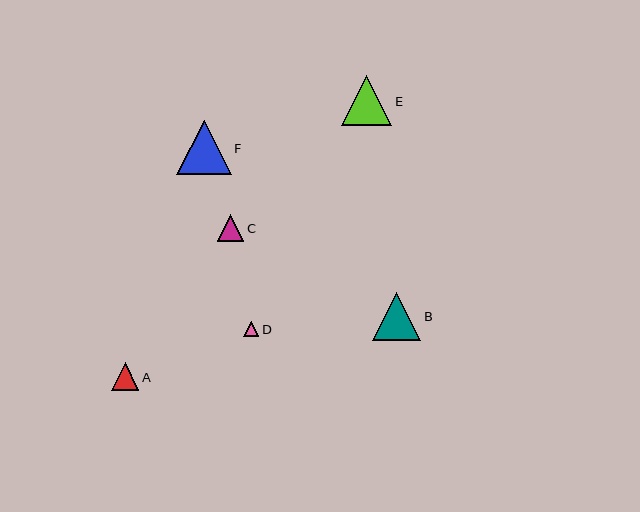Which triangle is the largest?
Triangle F is the largest with a size of approximately 54 pixels.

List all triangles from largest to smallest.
From largest to smallest: F, E, B, A, C, D.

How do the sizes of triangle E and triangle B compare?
Triangle E and triangle B are approximately the same size.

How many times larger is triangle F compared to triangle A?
Triangle F is approximately 2.0 times the size of triangle A.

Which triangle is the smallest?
Triangle D is the smallest with a size of approximately 15 pixels.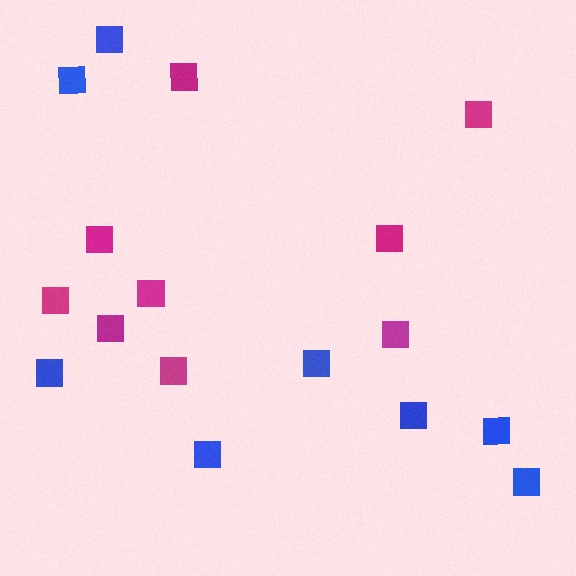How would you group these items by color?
There are 2 groups: one group of blue squares (8) and one group of magenta squares (9).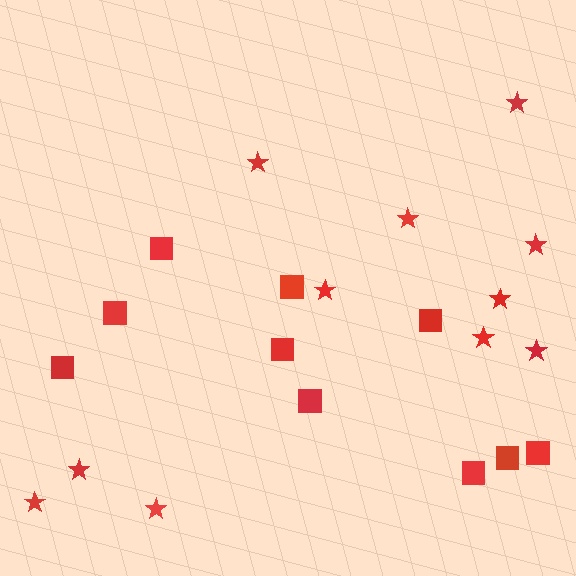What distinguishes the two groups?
There are 2 groups: one group of squares (10) and one group of stars (11).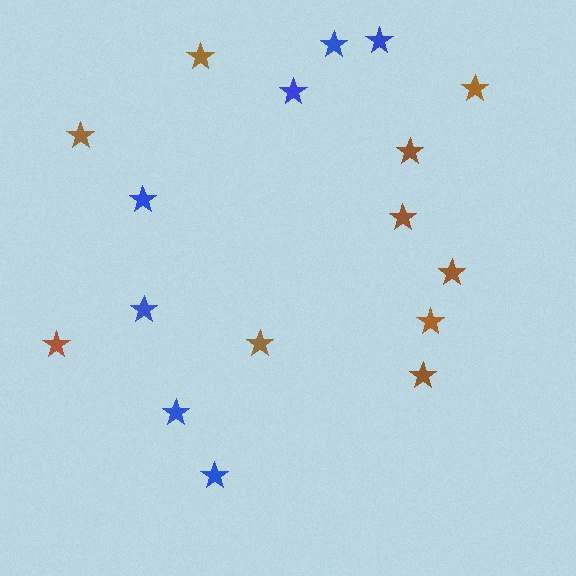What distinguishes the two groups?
There are 2 groups: one group of blue stars (7) and one group of brown stars (10).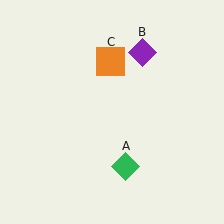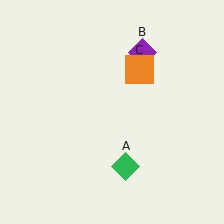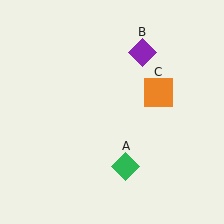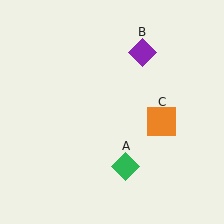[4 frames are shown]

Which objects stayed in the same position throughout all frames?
Green diamond (object A) and purple diamond (object B) remained stationary.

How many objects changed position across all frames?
1 object changed position: orange square (object C).